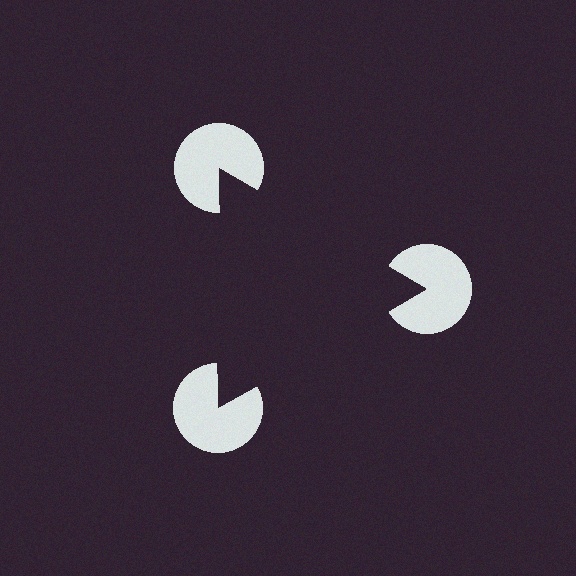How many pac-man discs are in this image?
There are 3 — one at each vertex of the illusory triangle.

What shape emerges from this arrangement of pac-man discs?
An illusory triangle — its edges are inferred from the aligned wedge cuts in the pac-man discs, not physically drawn.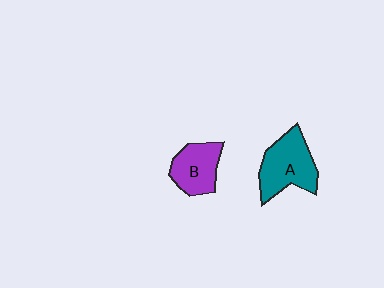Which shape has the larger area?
Shape A (teal).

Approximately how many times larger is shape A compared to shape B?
Approximately 1.3 times.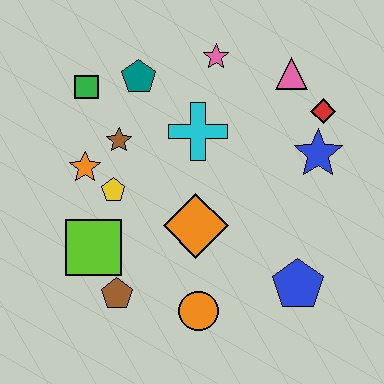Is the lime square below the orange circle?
No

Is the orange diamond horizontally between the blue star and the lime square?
Yes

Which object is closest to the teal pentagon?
The green square is closest to the teal pentagon.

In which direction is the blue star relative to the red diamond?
The blue star is below the red diamond.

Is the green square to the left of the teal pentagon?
Yes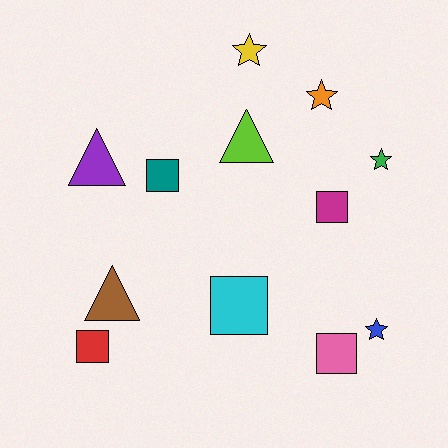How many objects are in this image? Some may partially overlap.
There are 12 objects.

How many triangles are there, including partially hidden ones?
There are 3 triangles.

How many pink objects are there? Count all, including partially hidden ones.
There is 1 pink object.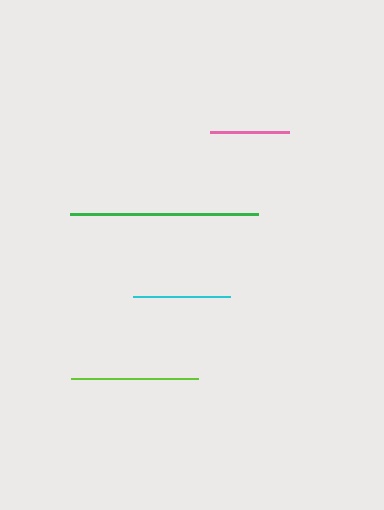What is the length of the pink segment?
The pink segment is approximately 79 pixels long.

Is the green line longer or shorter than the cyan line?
The green line is longer than the cyan line.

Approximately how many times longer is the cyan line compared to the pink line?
The cyan line is approximately 1.2 times the length of the pink line.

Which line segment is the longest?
The green line is the longest at approximately 188 pixels.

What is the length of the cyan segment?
The cyan segment is approximately 97 pixels long.